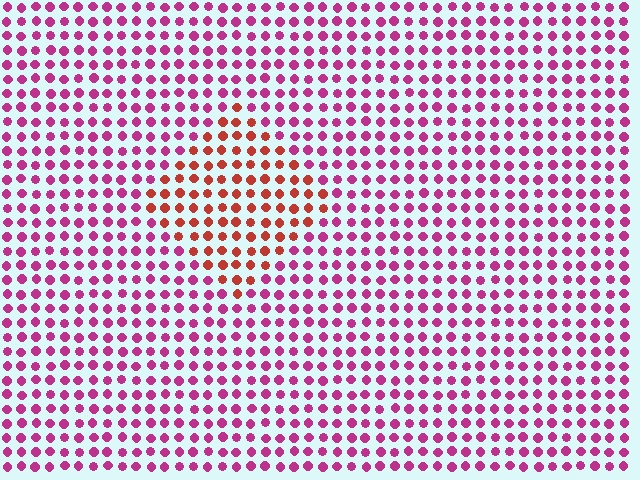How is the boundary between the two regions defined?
The boundary is defined purely by a slight shift in hue (about 42 degrees). Spacing, size, and orientation are identical on both sides.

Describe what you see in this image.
The image is filled with small magenta elements in a uniform arrangement. A diamond-shaped region is visible where the elements are tinted to a slightly different hue, forming a subtle color boundary.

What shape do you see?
I see a diamond.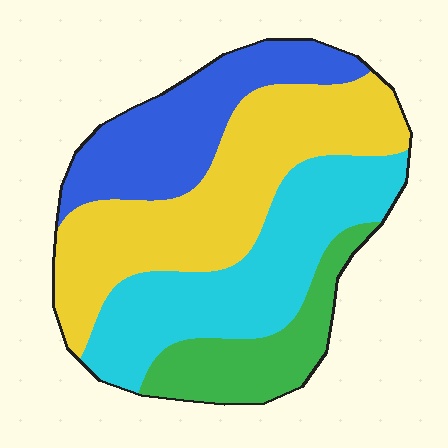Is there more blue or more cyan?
Cyan.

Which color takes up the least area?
Green, at roughly 15%.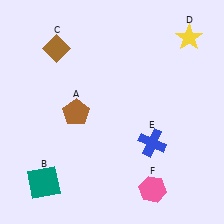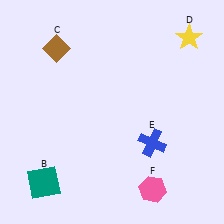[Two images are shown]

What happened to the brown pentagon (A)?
The brown pentagon (A) was removed in Image 2. It was in the bottom-left area of Image 1.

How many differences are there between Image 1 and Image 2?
There is 1 difference between the two images.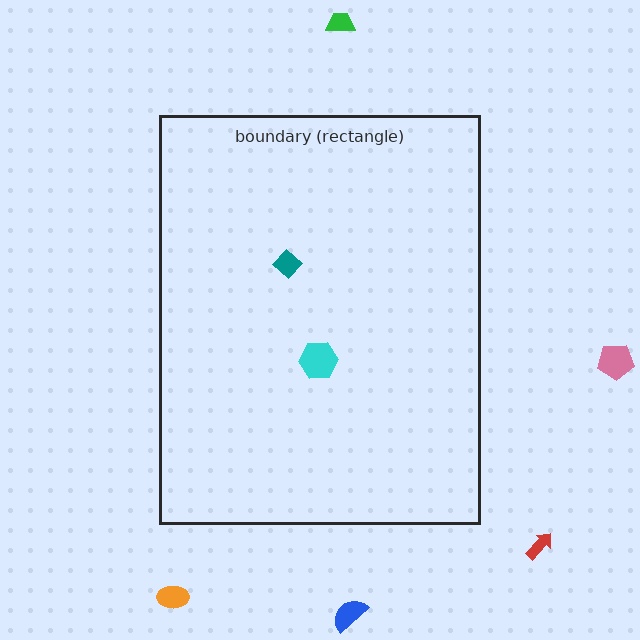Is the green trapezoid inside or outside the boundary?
Outside.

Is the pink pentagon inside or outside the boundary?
Outside.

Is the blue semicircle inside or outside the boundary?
Outside.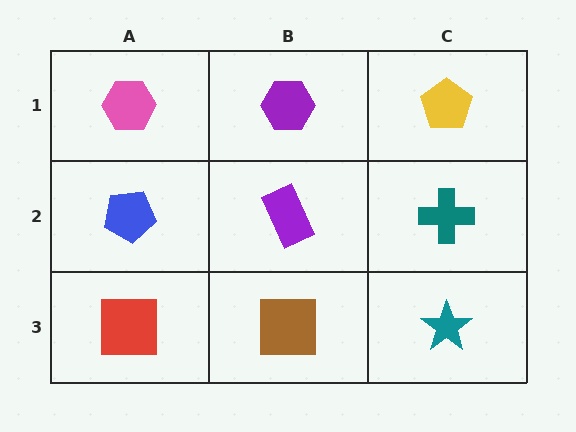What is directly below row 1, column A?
A blue pentagon.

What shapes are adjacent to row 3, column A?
A blue pentagon (row 2, column A), a brown square (row 3, column B).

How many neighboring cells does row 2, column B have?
4.